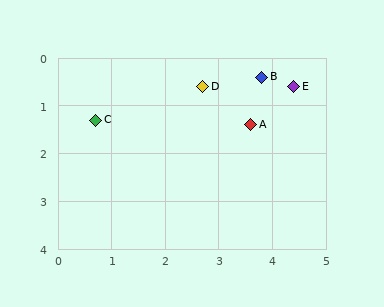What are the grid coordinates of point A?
Point A is at approximately (3.6, 1.4).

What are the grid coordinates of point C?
Point C is at approximately (0.7, 1.3).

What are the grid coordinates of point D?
Point D is at approximately (2.7, 0.6).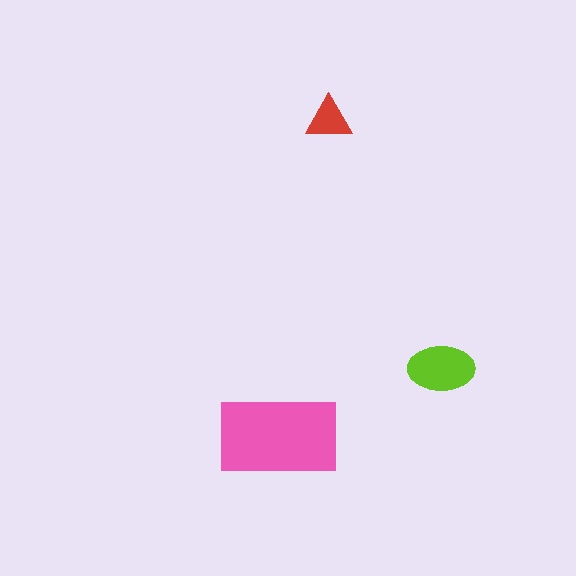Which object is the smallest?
The red triangle.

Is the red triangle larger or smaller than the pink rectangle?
Smaller.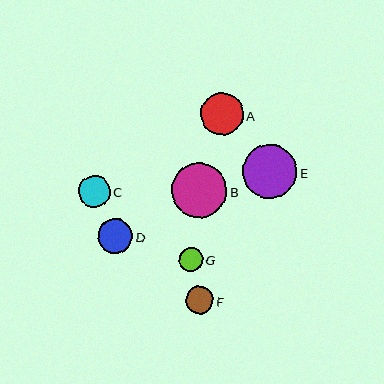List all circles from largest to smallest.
From largest to smallest: B, E, A, D, C, F, G.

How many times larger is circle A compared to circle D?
Circle A is approximately 1.2 times the size of circle D.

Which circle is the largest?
Circle B is the largest with a size of approximately 55 pixels.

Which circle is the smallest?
Circle G is the smallest with a size of approximately 24 pixels.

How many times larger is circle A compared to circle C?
Circle A is approximately 1.3 times the size of circle C.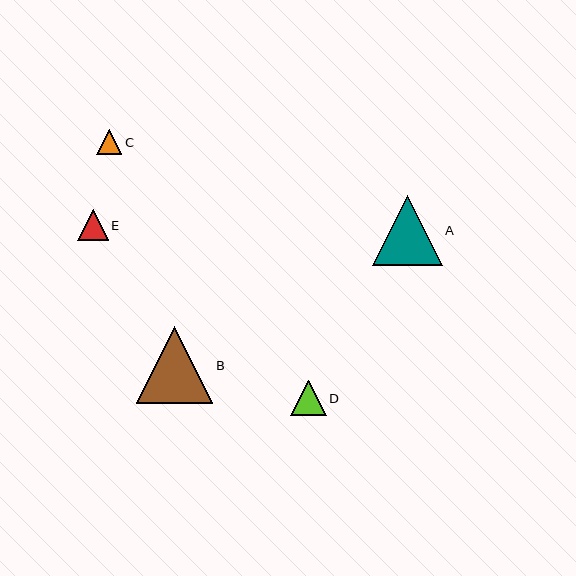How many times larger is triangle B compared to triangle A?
Triangle B is approximately 1.1 times the size of triangle A.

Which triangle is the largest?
Triangle B is the largest with a size of approximately 77 pixels.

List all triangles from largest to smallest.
From largest to smallest: B, A, D, E, C.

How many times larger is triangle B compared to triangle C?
Triangle B is approximately 3.0 times the size of triangle C.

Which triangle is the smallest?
Triangle C is the smallest with a size of approximately 25 pixels.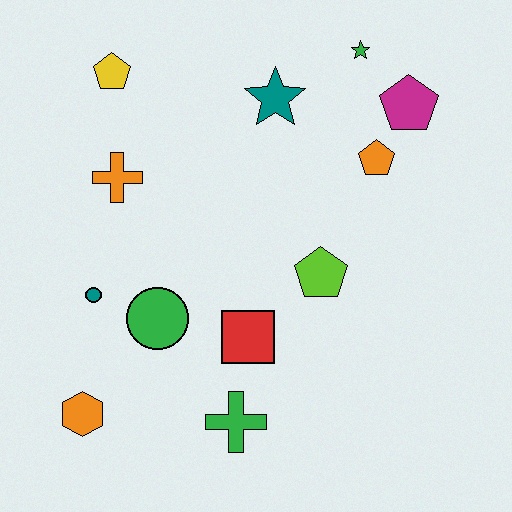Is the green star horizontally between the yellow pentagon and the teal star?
No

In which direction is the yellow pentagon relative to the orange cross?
The yellow pentagon is above the orange cross.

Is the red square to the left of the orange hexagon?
No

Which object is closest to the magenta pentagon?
The orange pentagon is closest to the magenta pentagon.